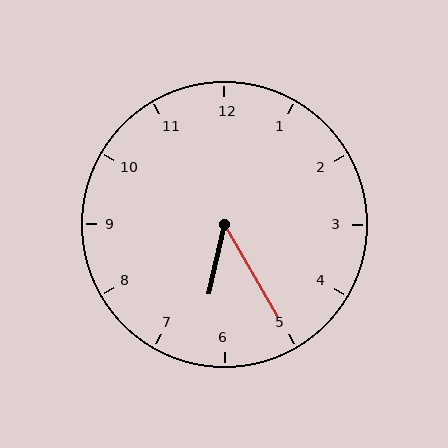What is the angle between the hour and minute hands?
Approximately 42 degrees.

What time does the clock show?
6:25.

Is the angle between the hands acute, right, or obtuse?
It is acute.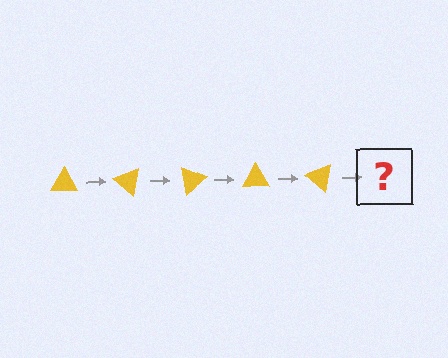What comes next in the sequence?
The next element should be a yellow triangle rotated 200 degrees.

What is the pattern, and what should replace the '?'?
The pattern is that the triangle rotates 40 degrees each step. The '?' should be a yellow triangle rotated 200 degrees.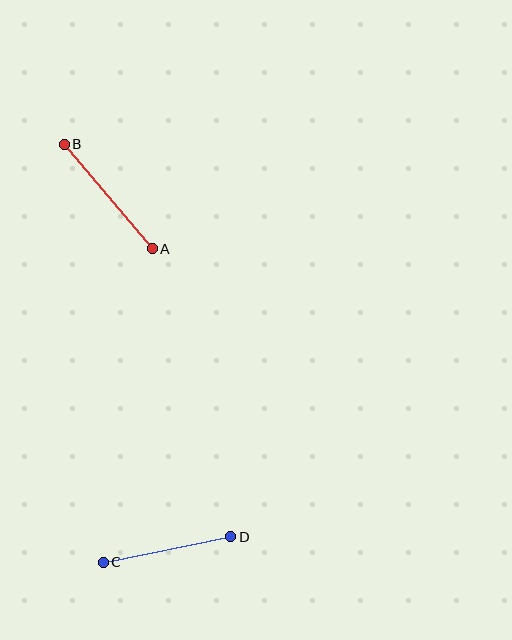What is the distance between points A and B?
The distance is approximately 137 pixels.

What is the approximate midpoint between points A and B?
The midpoint is at approximately (108, 196) pixels.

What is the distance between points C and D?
The distance is approximately 130 pixels.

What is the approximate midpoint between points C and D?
The midpoint is at approximately (167, 549) pixels.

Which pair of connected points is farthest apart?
Points A and B are farthest apart.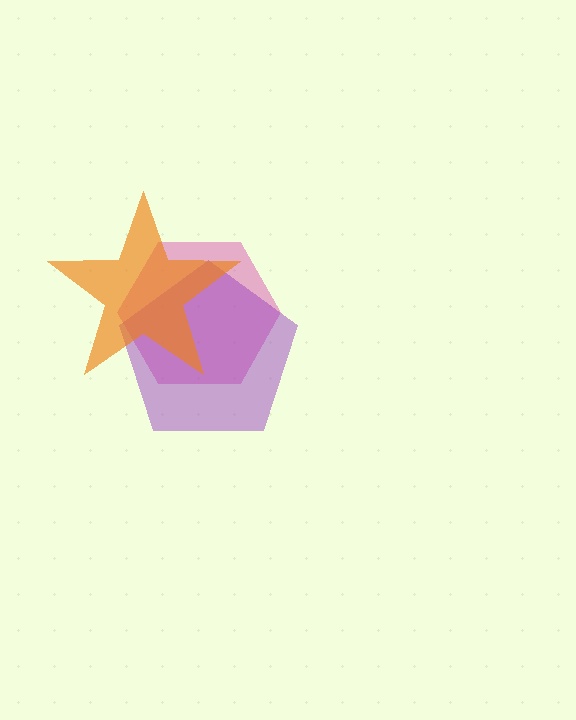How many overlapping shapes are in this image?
There are 3 overlapping shapes in the image.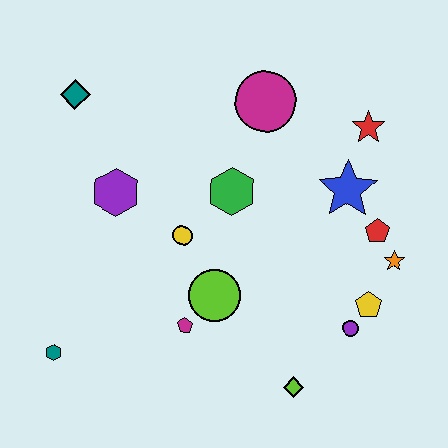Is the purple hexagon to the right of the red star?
No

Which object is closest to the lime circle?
The magenta pentagon is closest to the lime circle.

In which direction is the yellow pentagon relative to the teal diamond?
The yellow pentagon is to the right of the teal diamond.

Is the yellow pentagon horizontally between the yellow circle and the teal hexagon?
No